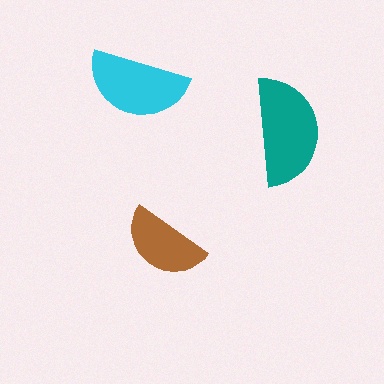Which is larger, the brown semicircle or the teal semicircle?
The teal one.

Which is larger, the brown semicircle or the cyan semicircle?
The cyan one.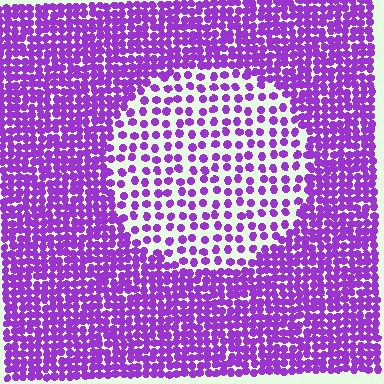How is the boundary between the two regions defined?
The boundary is defined by a change in element density (approximately 2.3x ratio). All elements are the same color, size, and shape.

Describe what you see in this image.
The image contains small purple elements arranged at two different densities. A circle-shaped region is visible where the elements are less densely packed than the surrounding area.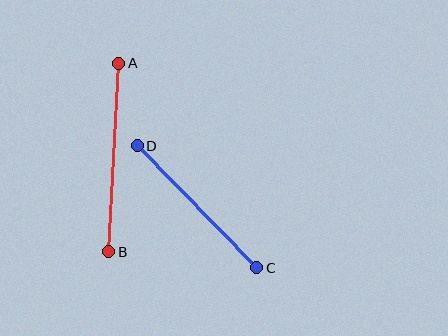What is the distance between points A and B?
The distance is approximately 189 pixels.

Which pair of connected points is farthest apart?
Points A and B are farthest apart.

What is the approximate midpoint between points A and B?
The midpoint is at approximately (114, 157) pixels.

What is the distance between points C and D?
The distance is approximately 171 pixels.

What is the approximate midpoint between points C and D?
The midpoint is at approximately (197, 207) pixels.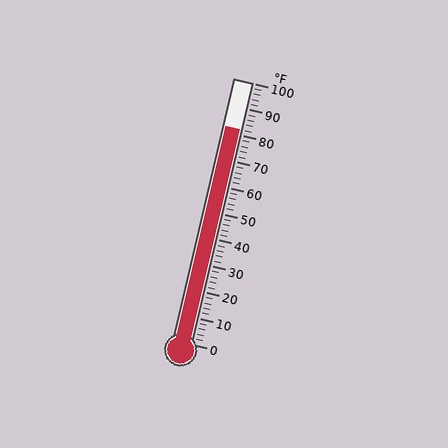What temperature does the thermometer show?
The thermometer shows approximately 82°F.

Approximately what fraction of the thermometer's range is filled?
The thermometer is filled to approximately 80% of its range.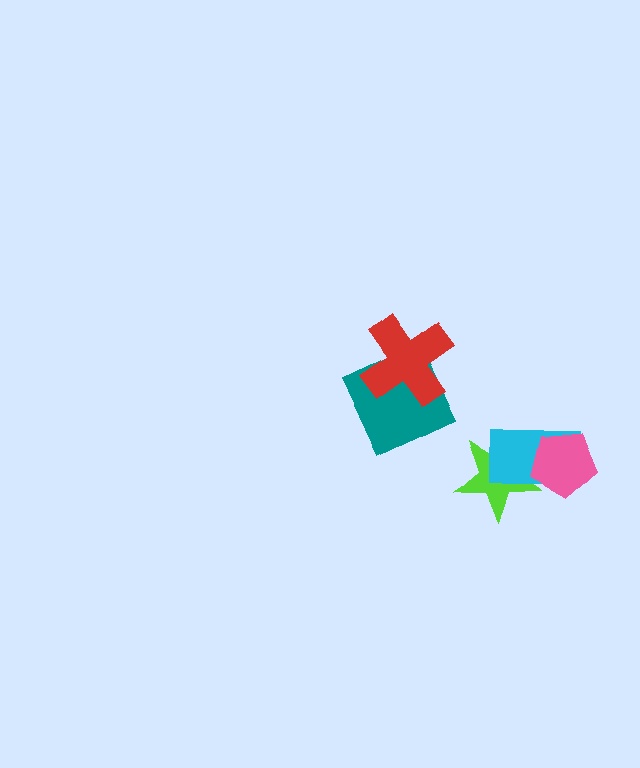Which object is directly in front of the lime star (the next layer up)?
The cyan rectangle is directly in front of the lime star.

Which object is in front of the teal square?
The red cross is in front of the teal square.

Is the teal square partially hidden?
Yes, it is partially covered by another shape.